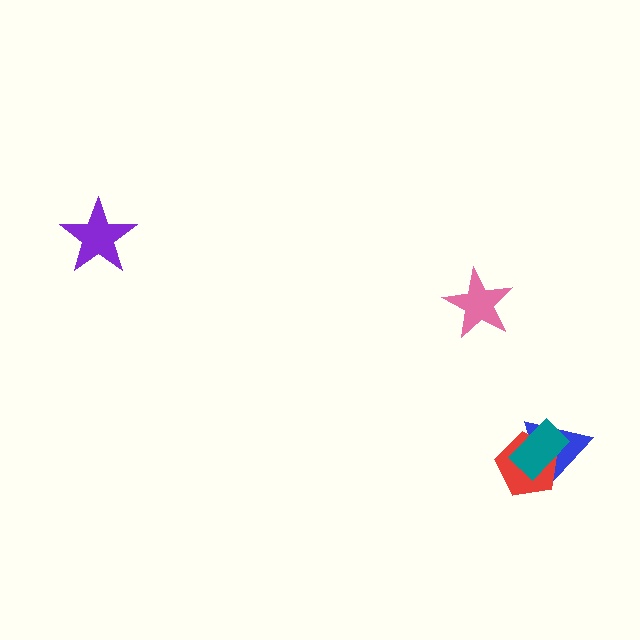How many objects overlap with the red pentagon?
2 objects overlap with the red pentagon.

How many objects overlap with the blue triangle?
2 objects overlap with the blue triangle.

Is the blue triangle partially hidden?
Yes, it is partially covered by another shape.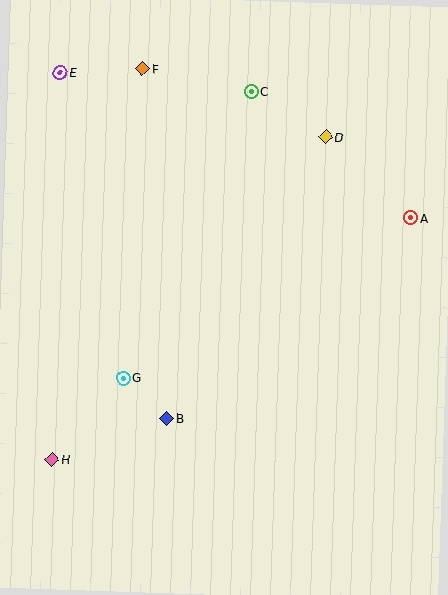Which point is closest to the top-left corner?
Point E is closest to the top-left corner.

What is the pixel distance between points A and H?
The distance between A and H is 432 pixels.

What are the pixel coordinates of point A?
Point A is at (410, 218).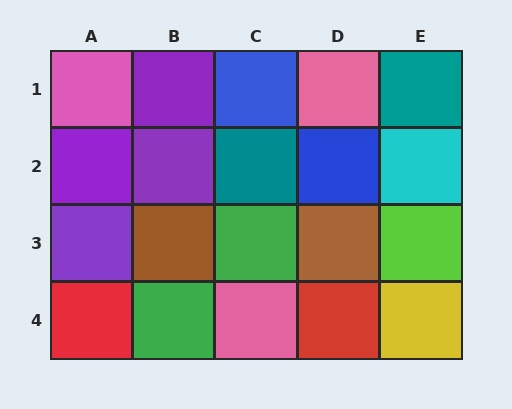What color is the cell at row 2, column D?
Blue.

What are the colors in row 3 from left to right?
Purple, brown, green, brown, lime.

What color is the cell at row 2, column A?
Purple.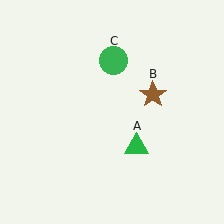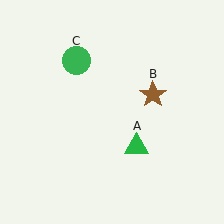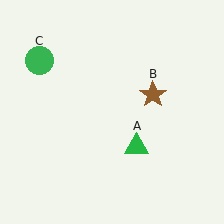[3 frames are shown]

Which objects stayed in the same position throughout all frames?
Green triangle (object A) and brown star (object B) remained stationary.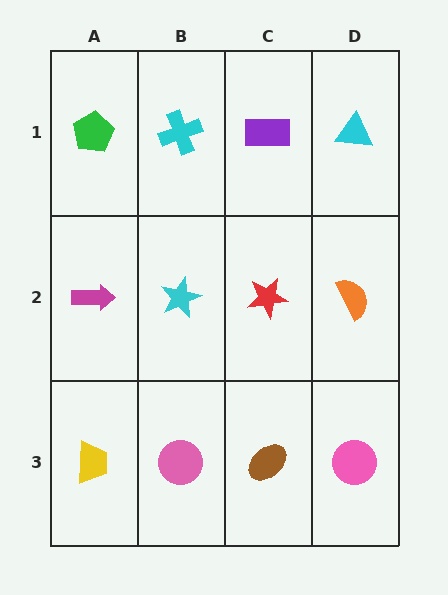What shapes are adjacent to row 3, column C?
A red star (row 2, column C), a pink circle (row 3, column B), a pink circle (row 3, column D).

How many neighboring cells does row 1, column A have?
2.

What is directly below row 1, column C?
A red star.